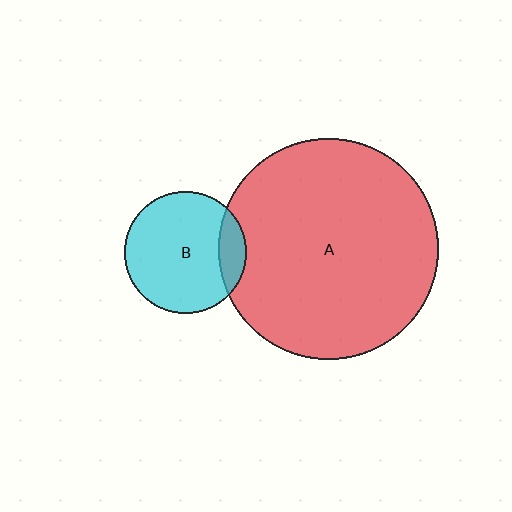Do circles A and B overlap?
Yes.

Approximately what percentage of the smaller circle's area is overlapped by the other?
Approximately 15%.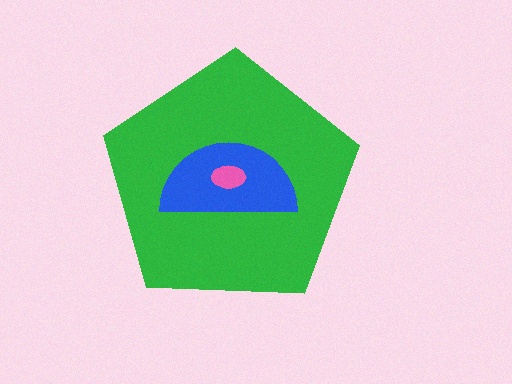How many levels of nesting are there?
3.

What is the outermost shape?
The green pentagon.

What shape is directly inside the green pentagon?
The blue semicircle.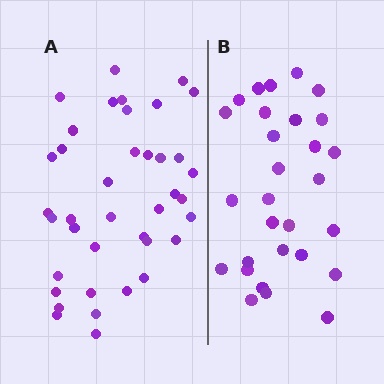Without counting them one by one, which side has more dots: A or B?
Region A (the left region) has more dots.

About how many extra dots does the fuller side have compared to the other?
Region A has roughly 10 or so more dots than region B.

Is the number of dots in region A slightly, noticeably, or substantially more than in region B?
Region A has noticeably more, but not dramatically so. The ratio is roughly 1.3 to 1.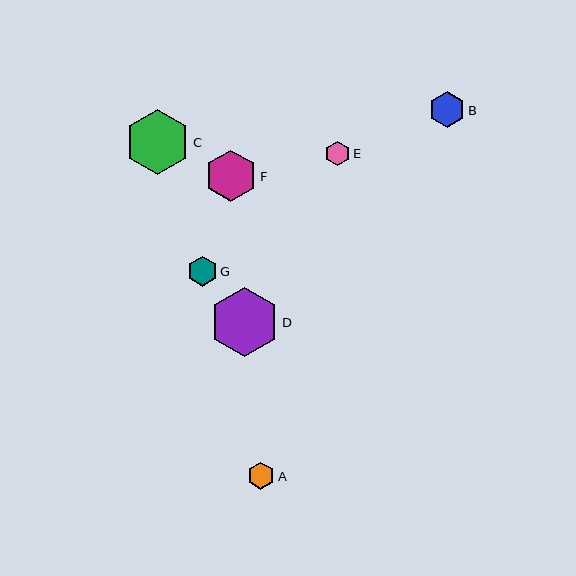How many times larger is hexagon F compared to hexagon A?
Hexagon F is approximately 1.9 times the size of hexagon A.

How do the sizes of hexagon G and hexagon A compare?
Hexagon G and hexagon A are approximately the same size.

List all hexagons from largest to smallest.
From largest to smallest: D, C, F, B, G, A, E.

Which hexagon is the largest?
Hexagon D is the largest with a size of approximately 70 pixels.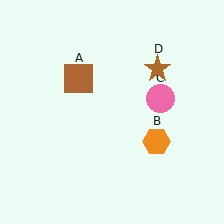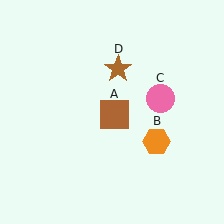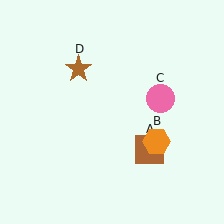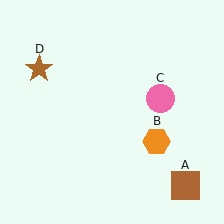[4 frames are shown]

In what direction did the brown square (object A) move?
The brown square (object A) moved down and to the right.